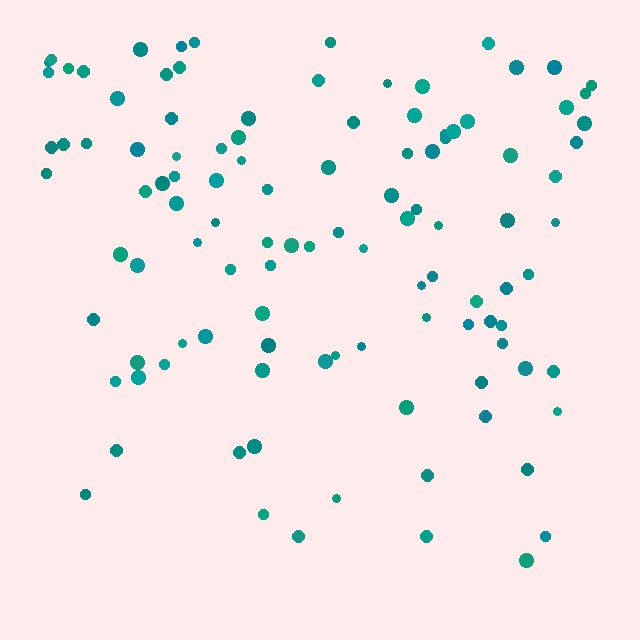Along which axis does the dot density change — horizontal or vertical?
Vertical.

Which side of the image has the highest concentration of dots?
The top.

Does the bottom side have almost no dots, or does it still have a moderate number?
Still a moderate number, just noticeably fewer than the top.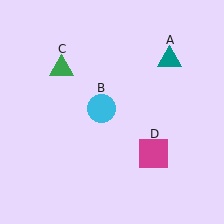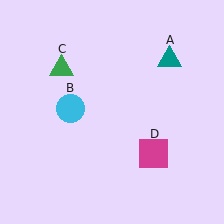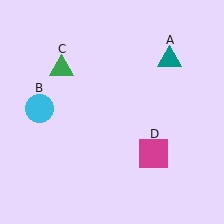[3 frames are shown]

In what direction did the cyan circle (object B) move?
The cyan circle (object B) moved left.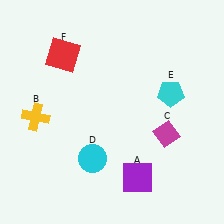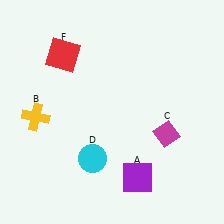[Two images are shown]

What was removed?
The cyan pentagon (E) was removed in Image 2.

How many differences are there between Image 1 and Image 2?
There is 1 difference between the two images.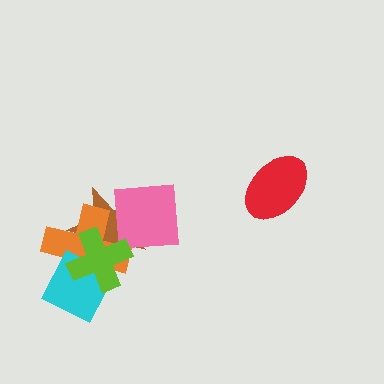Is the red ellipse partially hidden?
No, no other shape covers it.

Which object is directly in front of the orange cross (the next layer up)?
The cyan diamond is directly in front of the orange cross.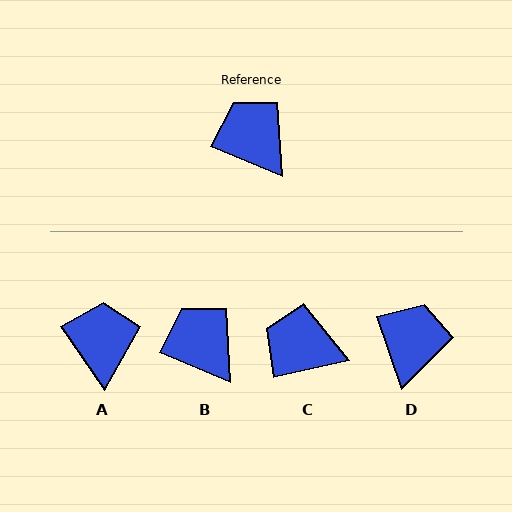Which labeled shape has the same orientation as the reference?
B.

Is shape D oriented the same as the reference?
No, it is off by about 49 degrees.